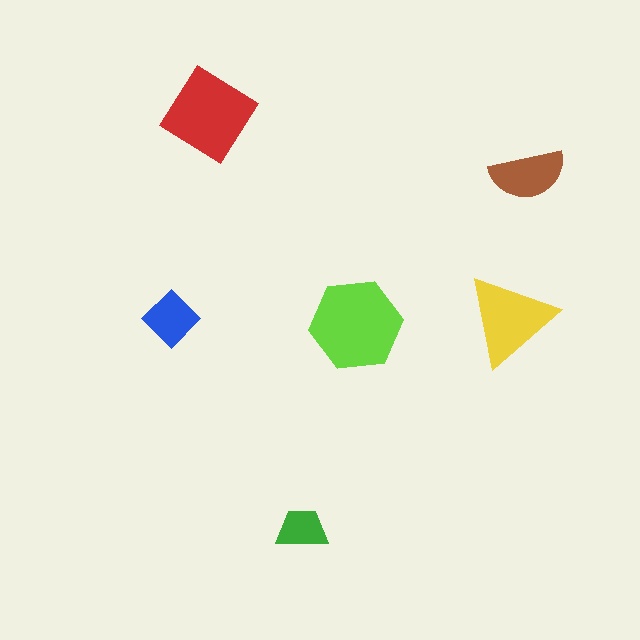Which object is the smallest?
The green trapezoid.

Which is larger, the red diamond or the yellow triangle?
The red diamond.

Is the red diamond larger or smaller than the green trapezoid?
Larger.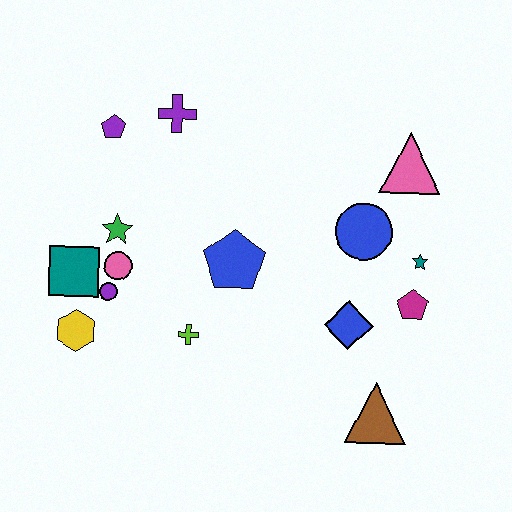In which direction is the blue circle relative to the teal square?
The blue circle is to the right of the teal square.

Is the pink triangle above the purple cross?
No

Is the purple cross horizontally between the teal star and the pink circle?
Yes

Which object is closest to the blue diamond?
The magenta pentagon is closest to the blue diamond.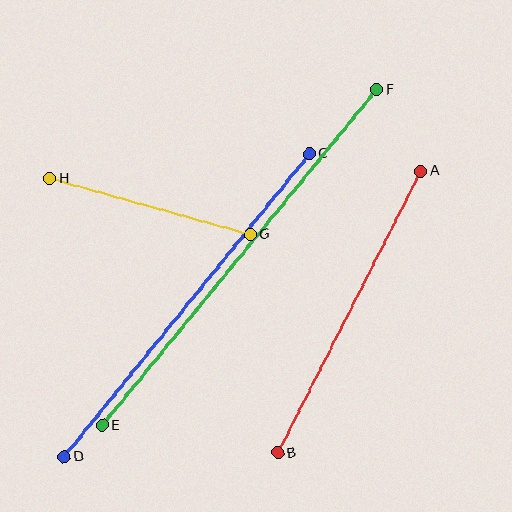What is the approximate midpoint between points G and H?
The midpoint is at approximately (150, 207) pixels.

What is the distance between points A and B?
The distance is approximately 316 pixels.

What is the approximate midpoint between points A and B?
The midpoint is at approximately (349, 312) pixels.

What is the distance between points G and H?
The distance is approximately 208 pixels.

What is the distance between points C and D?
The distance is approximately 390 pixels.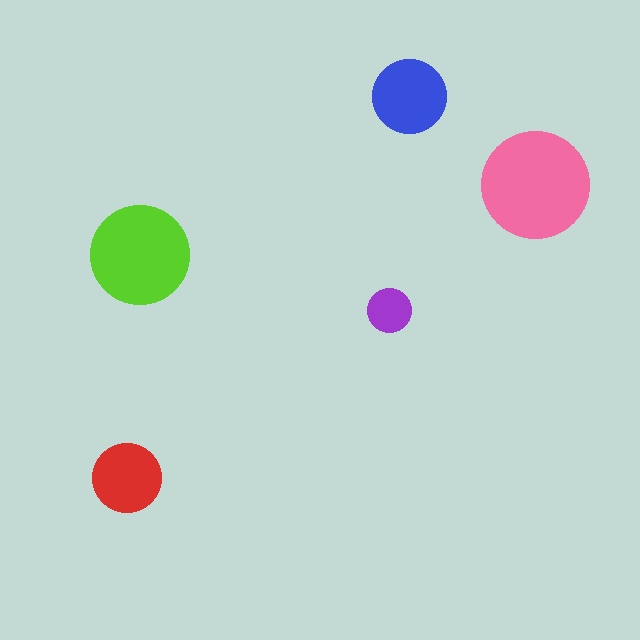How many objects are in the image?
There are 5 objects in the image.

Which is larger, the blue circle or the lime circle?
The lime one.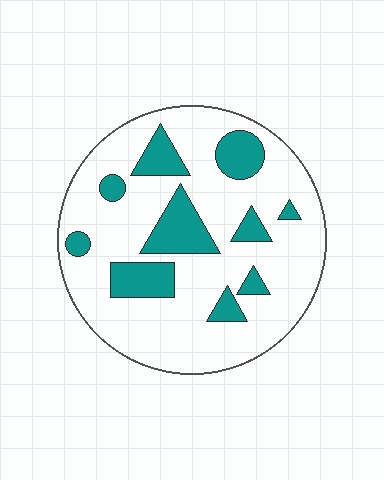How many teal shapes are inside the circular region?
10.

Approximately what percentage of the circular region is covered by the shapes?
Approximately 20%.